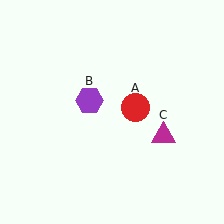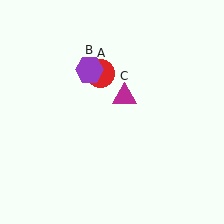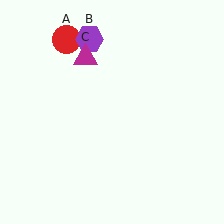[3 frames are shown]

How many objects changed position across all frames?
3 objects changed position: red circle (object A), purple hexagon (object B), magenta triangle (object C).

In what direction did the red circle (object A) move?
The red circle (object A) moved up and to the left.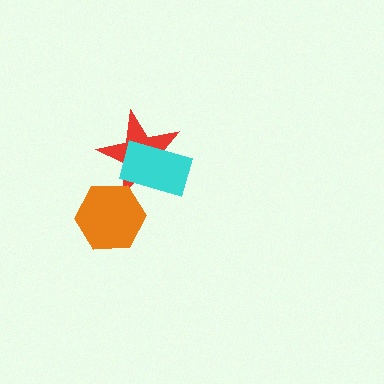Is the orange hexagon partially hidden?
No, no other shape covers it.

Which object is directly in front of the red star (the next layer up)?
The cyan rectangle is directly in front of the red star.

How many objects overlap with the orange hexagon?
1 object overlaps with the orange hexagon.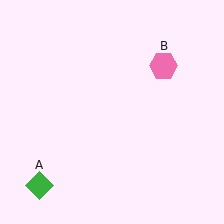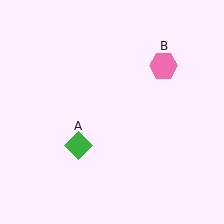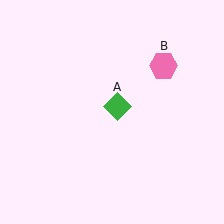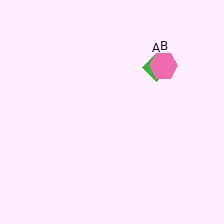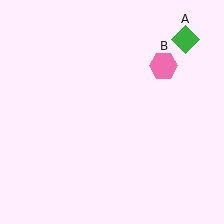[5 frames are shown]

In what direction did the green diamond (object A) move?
The green diamond (object A) moved up and to the right.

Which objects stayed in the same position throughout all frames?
Pink hexagon (object B) remained stationary.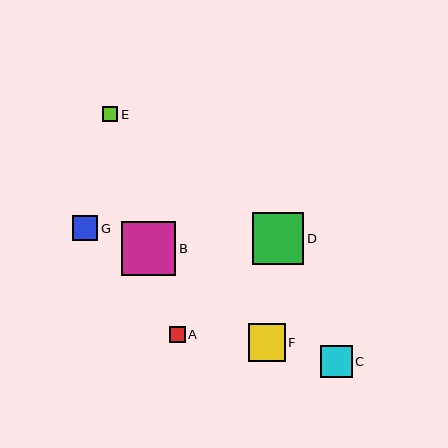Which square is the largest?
Square B is the largest with a size of approximately 54 pixels.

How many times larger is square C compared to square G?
Square C is approximately 1.3 times the size of square G.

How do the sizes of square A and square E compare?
Square A and square E are approximately the same size.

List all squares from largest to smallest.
From largest to smallest: B, D, F, C, G, A, E.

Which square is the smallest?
Square E is the smallest with a size of approximately 16 pixels.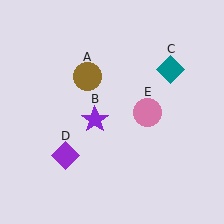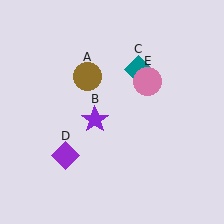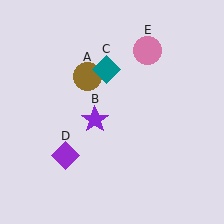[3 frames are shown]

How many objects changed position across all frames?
2 objects changed position: teal diamond (object C), pink circle (object E).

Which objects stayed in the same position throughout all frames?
Brown circle (object A) and purple star (object B) and purple diamond (object D) remained stationary.